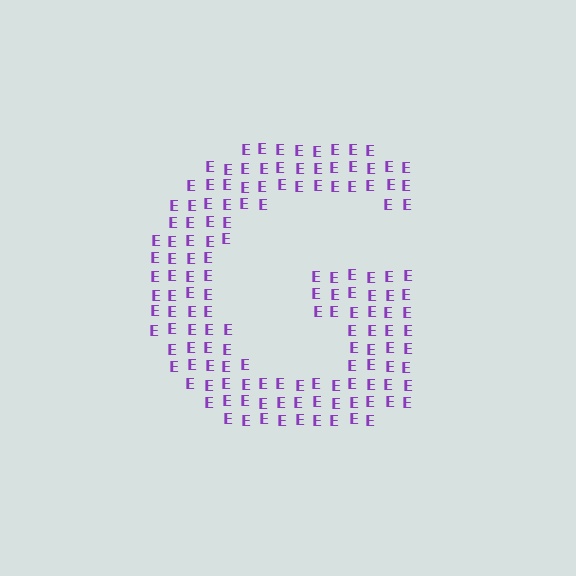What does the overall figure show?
The overall figure shows the letter G.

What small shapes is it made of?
It is made of small letter E's.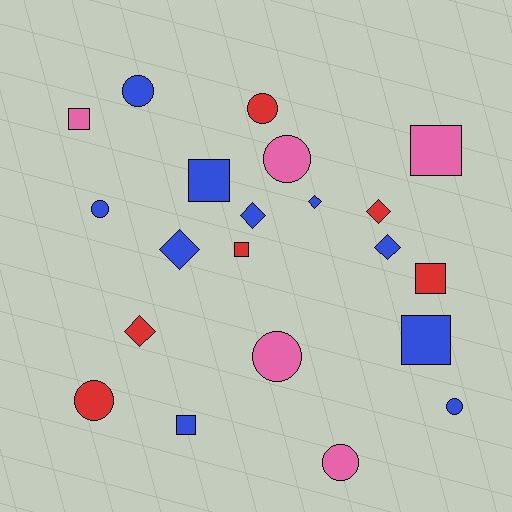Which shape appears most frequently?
Circle, with 8 objects.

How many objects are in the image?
There are 21 objects.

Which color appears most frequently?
Blue, with 10 objects.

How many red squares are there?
There are 2 red squares.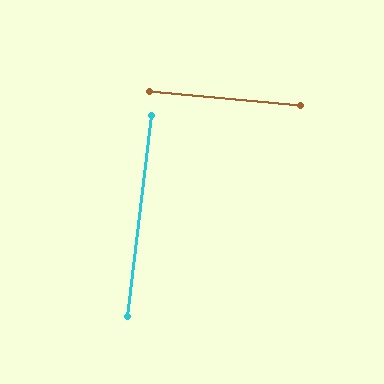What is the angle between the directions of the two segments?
Approximately 88 degrees.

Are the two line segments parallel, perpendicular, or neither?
Perpendicular — they meet at approximately 88°.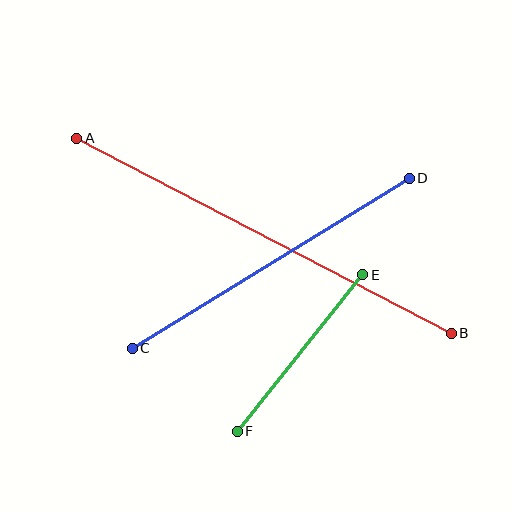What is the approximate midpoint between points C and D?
The midpoint is at approximately (271, 263) pixels.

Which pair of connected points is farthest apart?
Points A and B are farthest apart.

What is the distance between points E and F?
The distance is approximately 200 pixels.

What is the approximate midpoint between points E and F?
The midpoint is at approximately (300, 353) pixels.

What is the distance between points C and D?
The distance is approximately 325 pixels.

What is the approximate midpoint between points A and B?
The midpoint is at approximately (264, 236) pixels.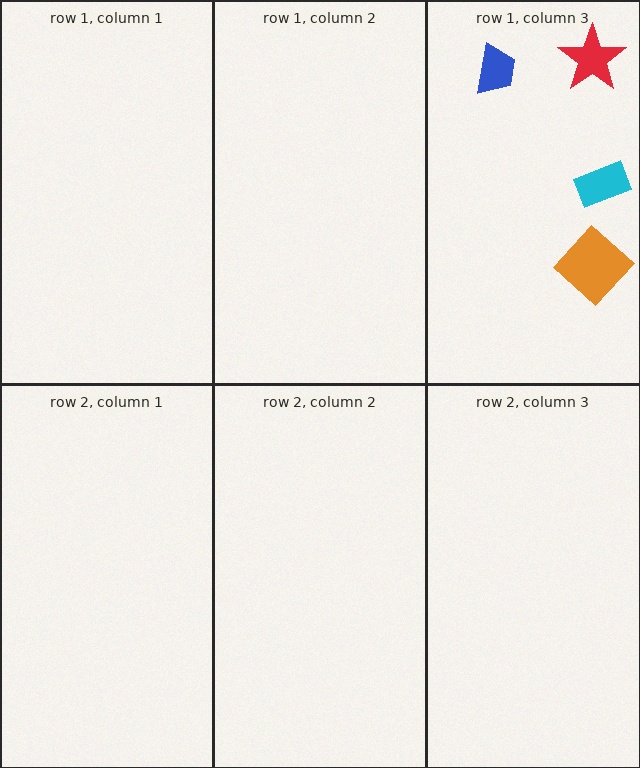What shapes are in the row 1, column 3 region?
The cyan rectangle, the red star, the orange diamond, the blue trapezoid.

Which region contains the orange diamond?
The row 1, column 3 region.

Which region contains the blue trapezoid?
The row 1, column 3 region.